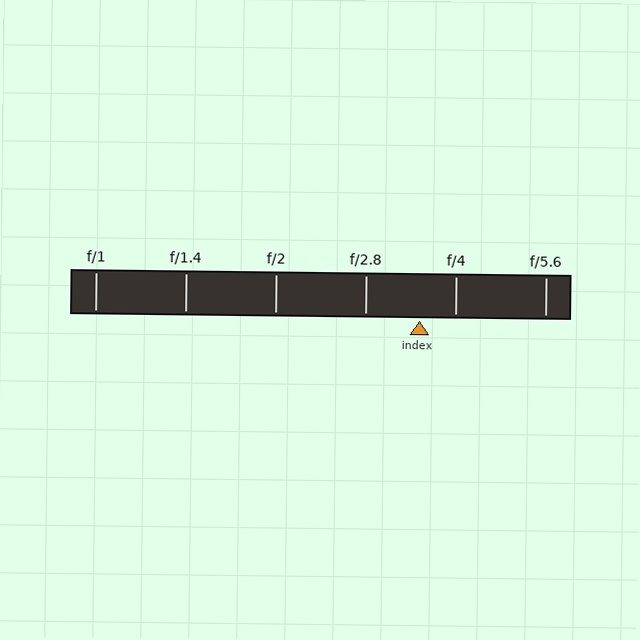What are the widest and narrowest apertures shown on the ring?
The widest aperture shown is f/1 and the narrowest is f/5.6.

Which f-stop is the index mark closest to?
The index mark is closest to f/4.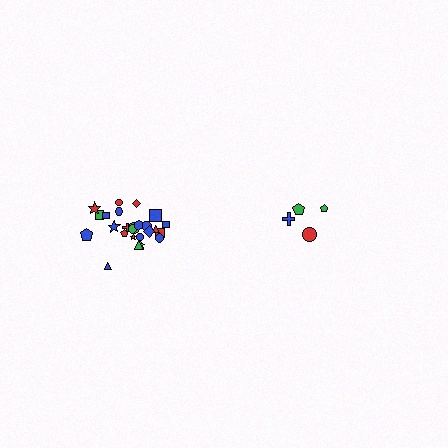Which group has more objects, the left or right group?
The left group.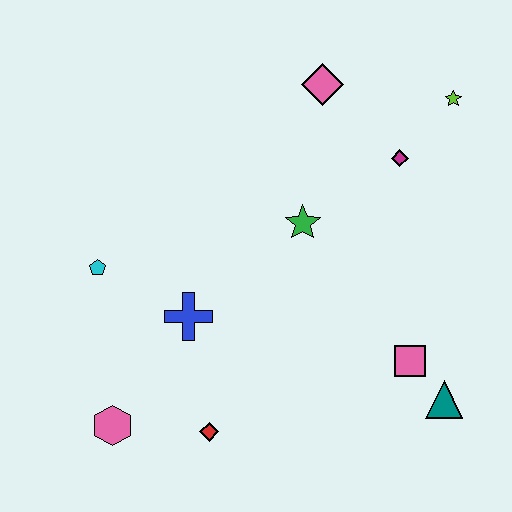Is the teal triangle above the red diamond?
Yes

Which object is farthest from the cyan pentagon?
The lime star is farthest from the cyan pentagon.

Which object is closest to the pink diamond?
The magenta diamond is closest to the pink diamond.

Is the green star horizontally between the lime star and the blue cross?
Yes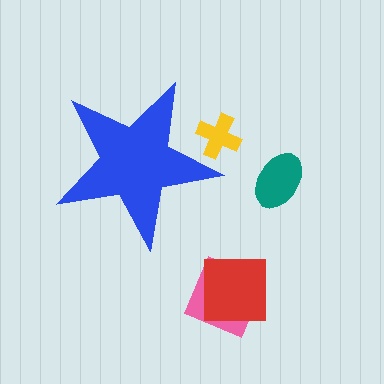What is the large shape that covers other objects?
A blue star.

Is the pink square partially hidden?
No, the pink square is fully visible.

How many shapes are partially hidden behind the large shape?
1 shape is partially hidden.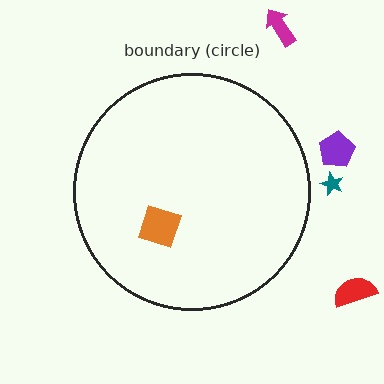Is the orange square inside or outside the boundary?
Inside.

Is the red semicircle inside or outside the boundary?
Outside.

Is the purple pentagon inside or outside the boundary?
Outside.